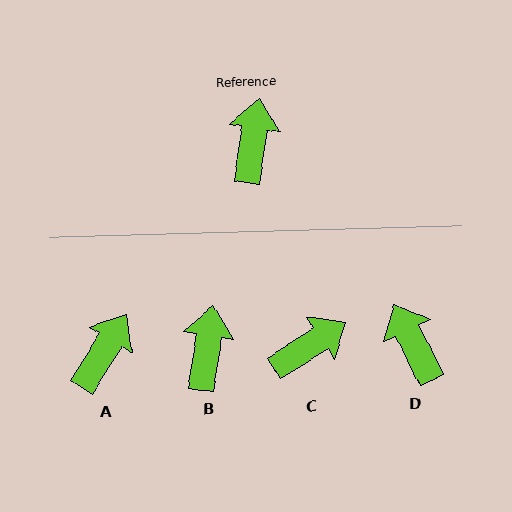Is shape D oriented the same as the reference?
No, it is off by about 35 degrees.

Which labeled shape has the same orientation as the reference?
B.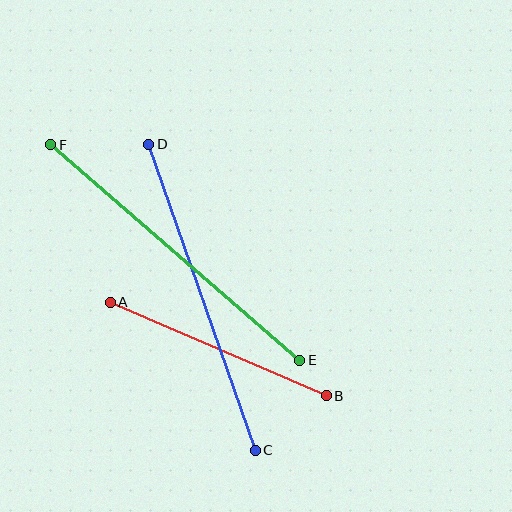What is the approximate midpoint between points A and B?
The midpoint is at approximately (218, 349) pixels.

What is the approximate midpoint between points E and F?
The midpoint is at approximately (175, 252) pixels.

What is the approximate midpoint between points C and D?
The midpoint is at approximately (202, 297) pixels.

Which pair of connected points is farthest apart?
Points E and F are farthest apart.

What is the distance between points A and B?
The distance is approximately 235 pixels.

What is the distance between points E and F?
The distance is approximately 330 pixels.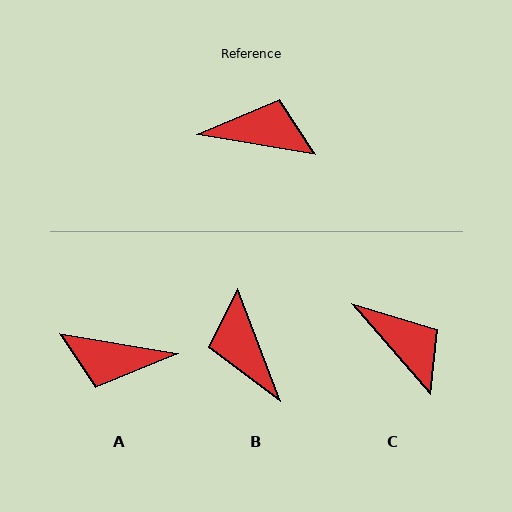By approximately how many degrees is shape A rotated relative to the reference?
Approximately 180 degrees counter-clockwise.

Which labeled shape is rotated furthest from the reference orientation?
A, about 180 degrees away.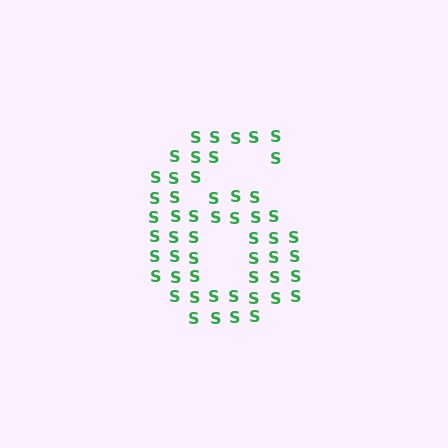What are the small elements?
The small elements are letter S's.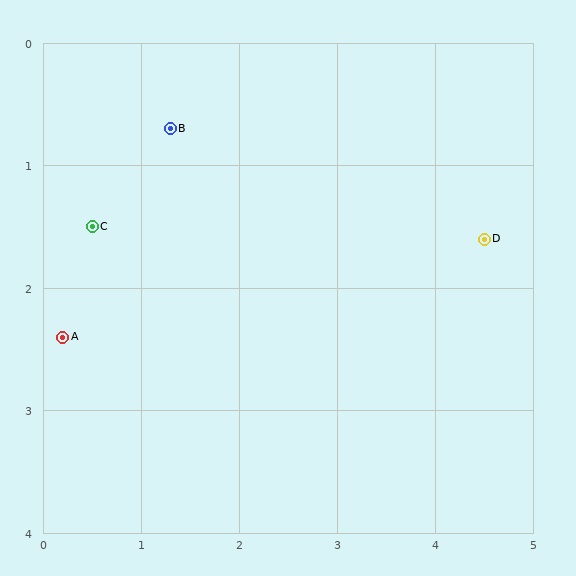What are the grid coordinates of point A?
Point A is at approximately (0.2, 2.4).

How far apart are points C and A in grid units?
Points C and A are about 0.9 grid units apart.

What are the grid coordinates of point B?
Point B is at approximately (1.3, 0.7).